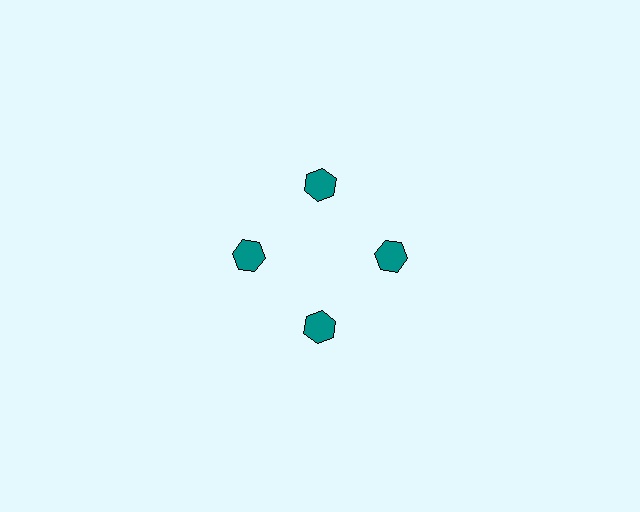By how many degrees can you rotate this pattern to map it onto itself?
The pattern maps onto itself every 90 degrees of rotation.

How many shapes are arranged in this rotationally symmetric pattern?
There are 4 shapes, arranged in 4 groups of 1.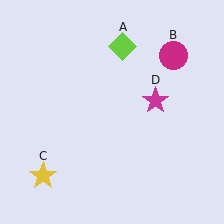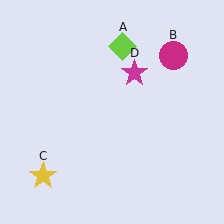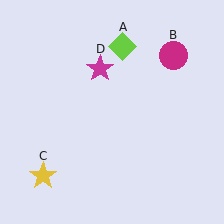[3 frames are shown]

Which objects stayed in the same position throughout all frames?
Lime diamond (object A) and magenta circle (object B) and yellow star (object C) remained stationary.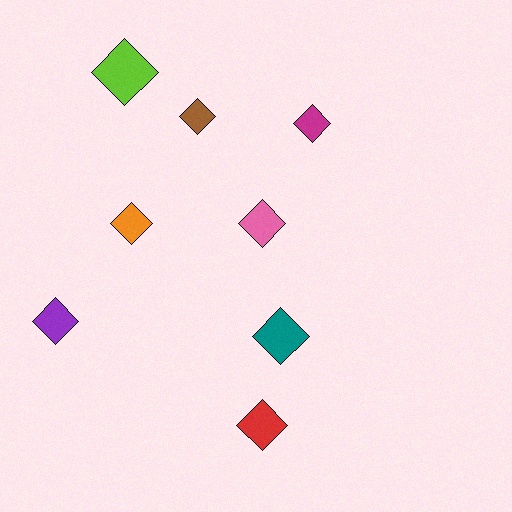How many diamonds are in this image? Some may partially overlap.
There are 8 diamonds.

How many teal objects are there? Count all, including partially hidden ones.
There is 1 teal object.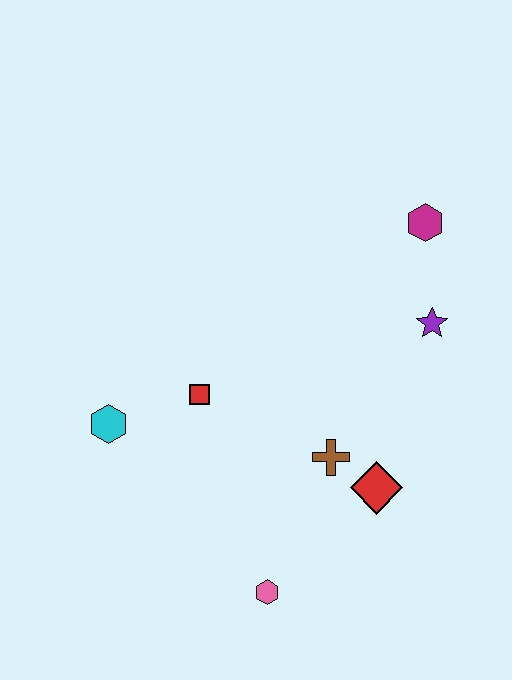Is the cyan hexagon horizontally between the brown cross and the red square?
No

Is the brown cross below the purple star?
Yes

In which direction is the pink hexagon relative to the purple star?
The pink hexagon is below the purple star.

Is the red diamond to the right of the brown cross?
Yes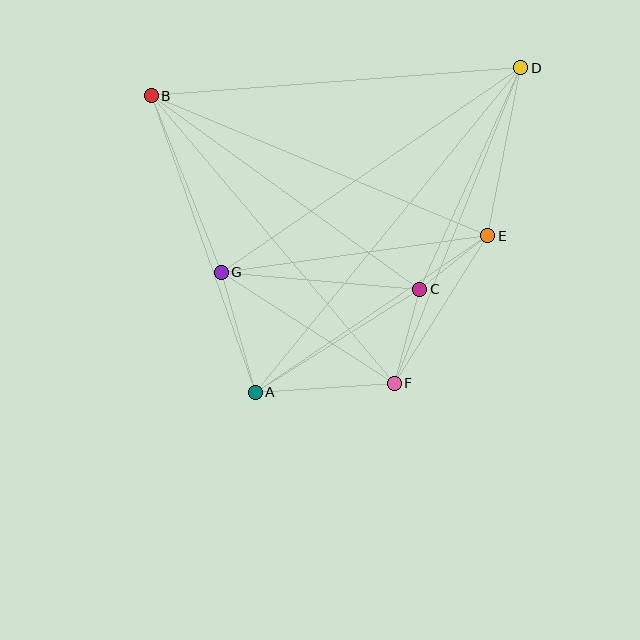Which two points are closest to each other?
Points C and E are closest to each other.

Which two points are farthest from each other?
Points A and D are farthest from each other.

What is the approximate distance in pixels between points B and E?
The distance between B and E is approximately 364 pixels.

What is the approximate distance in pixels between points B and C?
The distance between B and C is approximately 331 pixels.